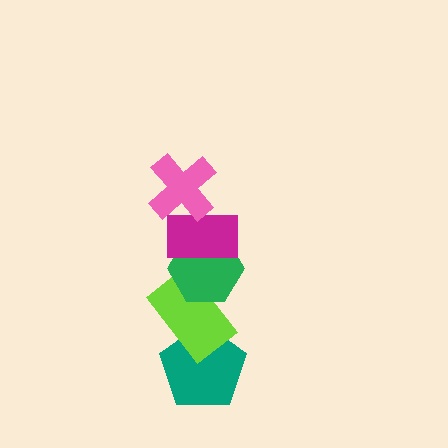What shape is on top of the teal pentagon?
The lime rectangle is on top of the teal pentagon.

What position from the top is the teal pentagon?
The teal pentagon is 5th from the top.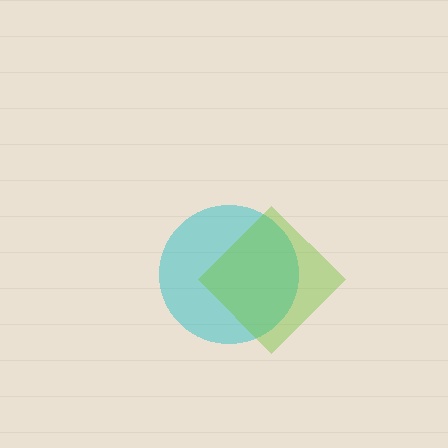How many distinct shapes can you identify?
There are 2 distinct shapes: a cyan circle, a lime diamond.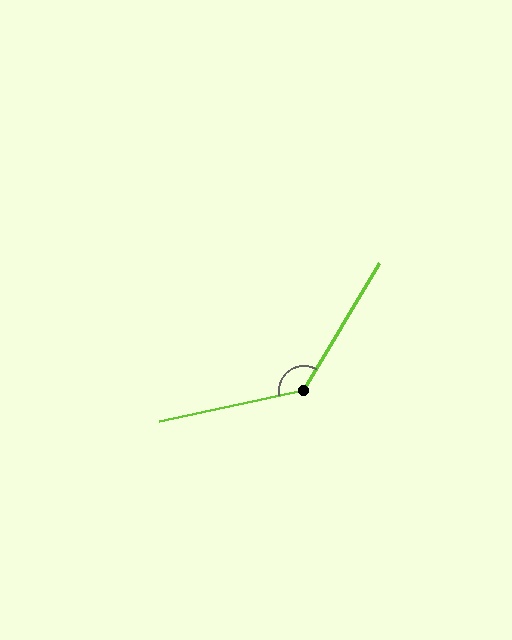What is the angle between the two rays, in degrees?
Approximately 133 degrees.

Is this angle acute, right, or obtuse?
It is obtuse.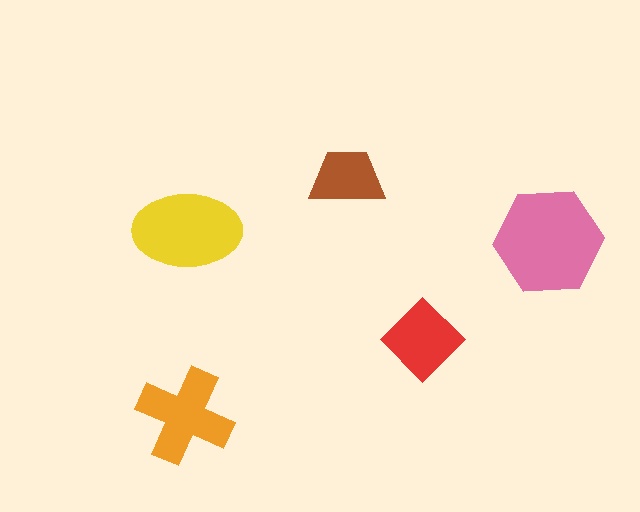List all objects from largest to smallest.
The pink hexagon, the yellow ellipse, the orange cross, the red diamond, the brown trapezoid.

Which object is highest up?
The brown trapezoid is topmost.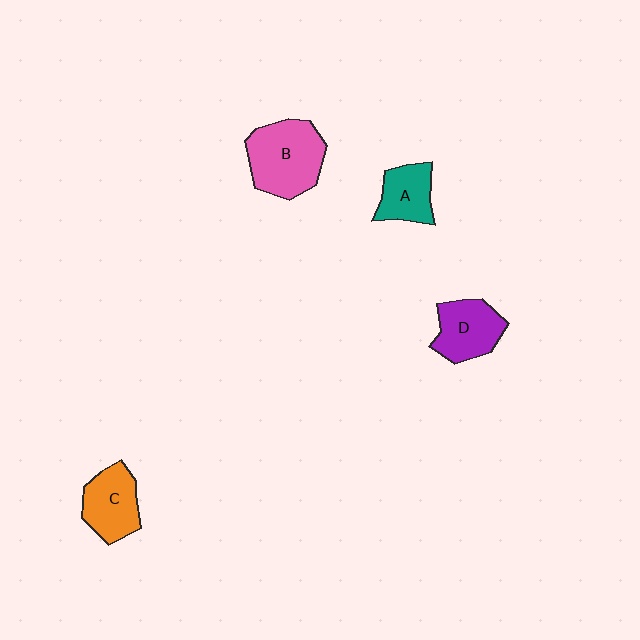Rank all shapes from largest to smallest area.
From largest to smallest: B (pink), D (purple), C (orange), A (teal).